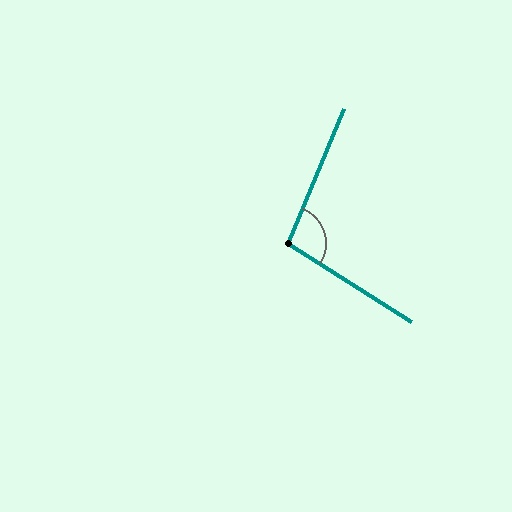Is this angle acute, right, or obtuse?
It is obtuse.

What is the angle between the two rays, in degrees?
Approximately 100 degrees.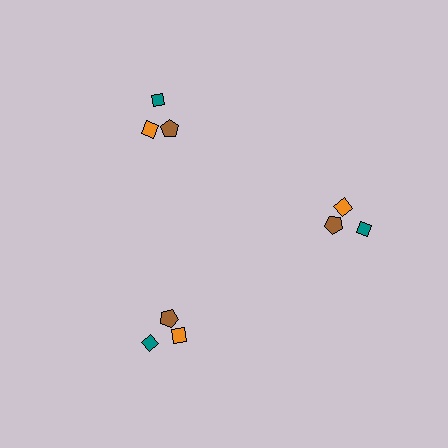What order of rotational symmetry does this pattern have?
This pattern has 3-fold rotational symmetry.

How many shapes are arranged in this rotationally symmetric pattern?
There are 9 shapes, arranged in 3 groups of 3.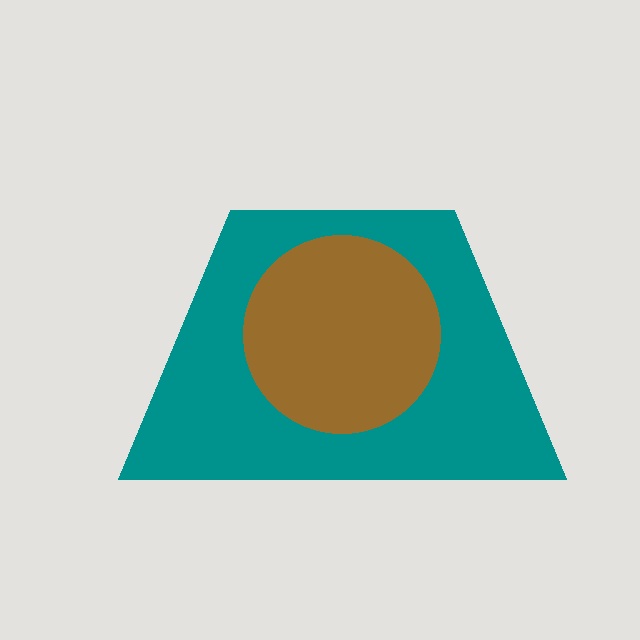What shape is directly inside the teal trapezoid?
The brown circle.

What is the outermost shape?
The teal trapezoid.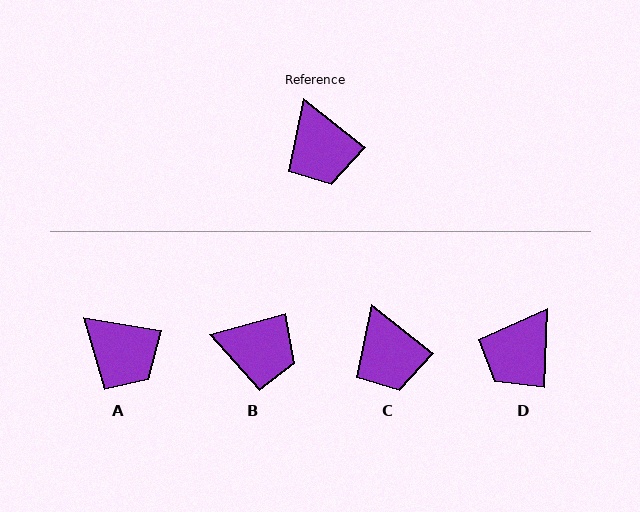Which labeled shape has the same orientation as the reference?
C.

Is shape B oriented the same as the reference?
No, it is off by about 54 degrees.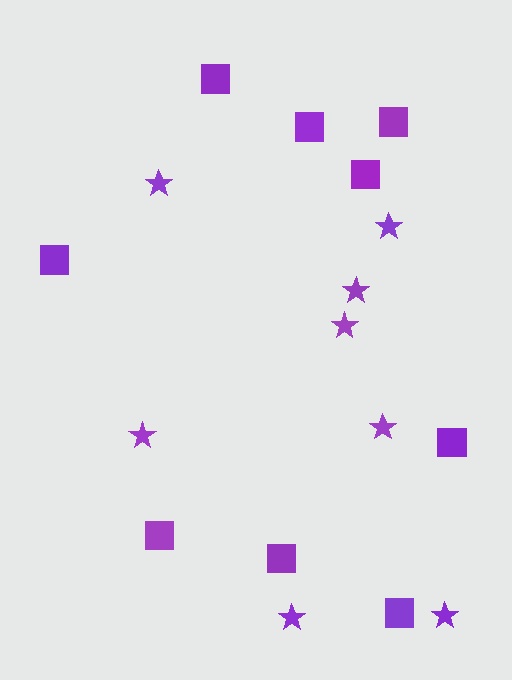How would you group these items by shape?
There are 2 groups: one group of stars (8) and one group of squares (9).